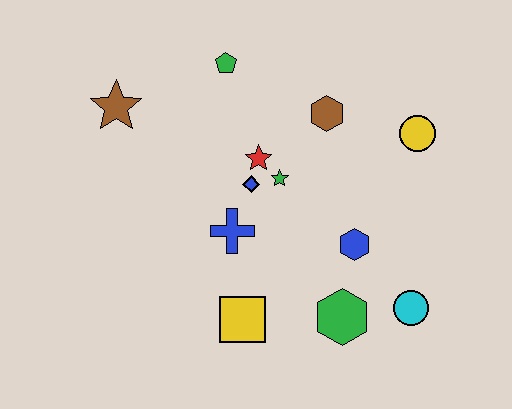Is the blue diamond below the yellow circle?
Yes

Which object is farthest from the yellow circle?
The brown star is farthest from the yellow circle.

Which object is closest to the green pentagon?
The red star is closest to the green pentagon.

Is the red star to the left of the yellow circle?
Yes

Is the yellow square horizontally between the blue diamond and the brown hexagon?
No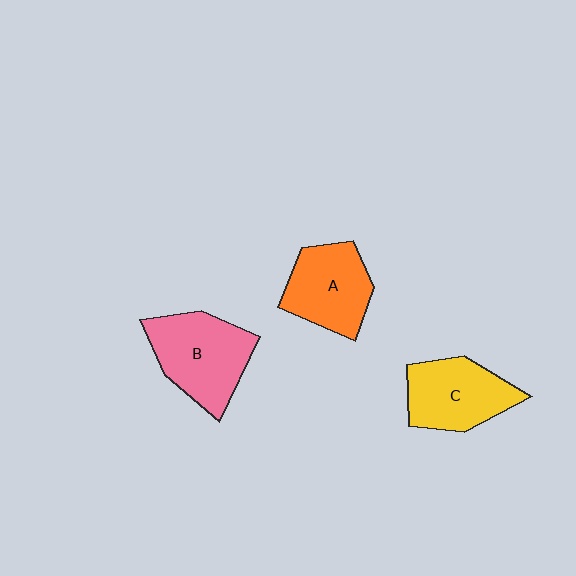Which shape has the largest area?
Shape B (pink).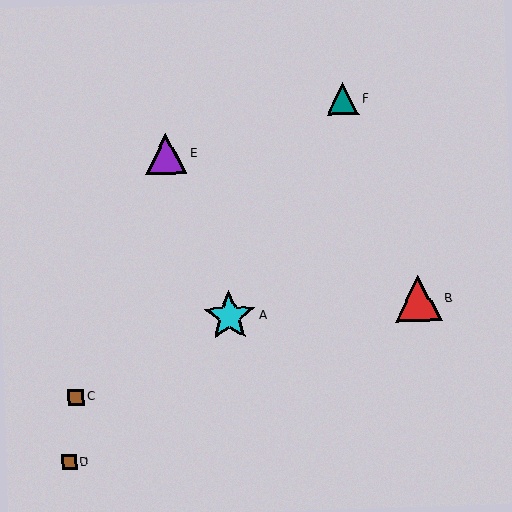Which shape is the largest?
The cyan star (labeled A) is the largest.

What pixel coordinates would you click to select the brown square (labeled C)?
Click at (76, 397) to select the brown square C.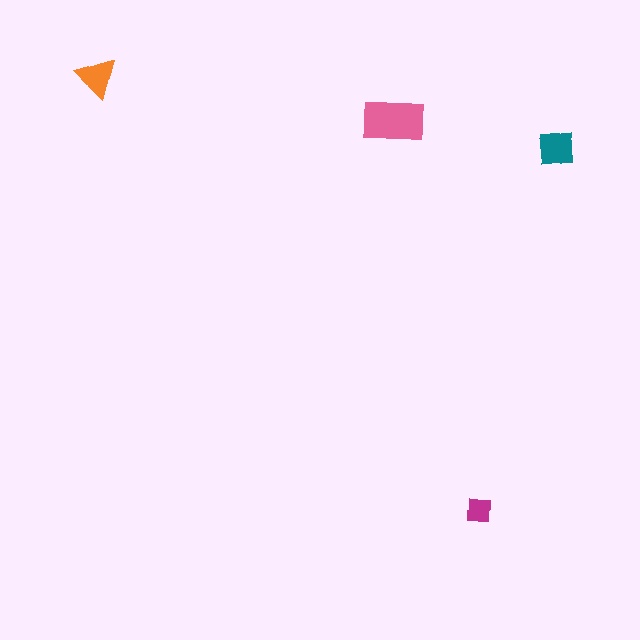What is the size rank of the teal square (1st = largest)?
2nd.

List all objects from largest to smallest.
The pink rectangle, the teal square, the orange triangle, the magenta square.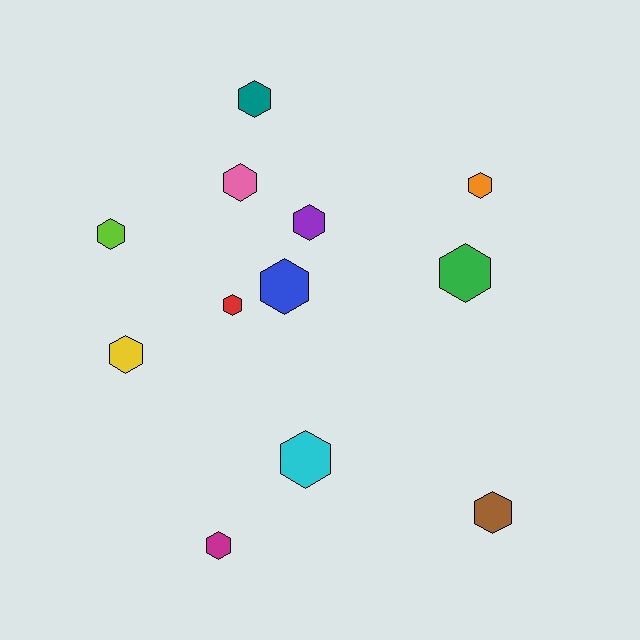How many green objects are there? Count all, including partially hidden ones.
There is 1 green object.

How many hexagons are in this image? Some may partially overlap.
There are 12 hexagons.